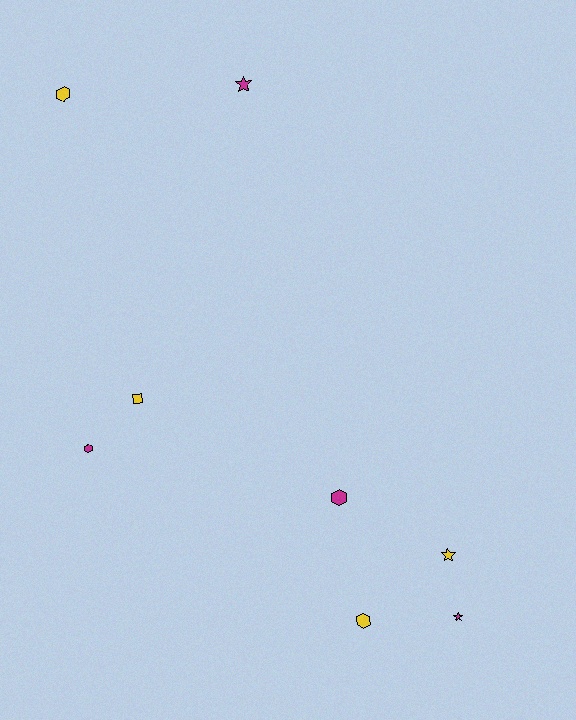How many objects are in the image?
There are 8 objects.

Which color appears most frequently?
Magenta, with 4 objects.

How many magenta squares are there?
There are no magenta squares.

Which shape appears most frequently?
Hexagon, with 4 objects.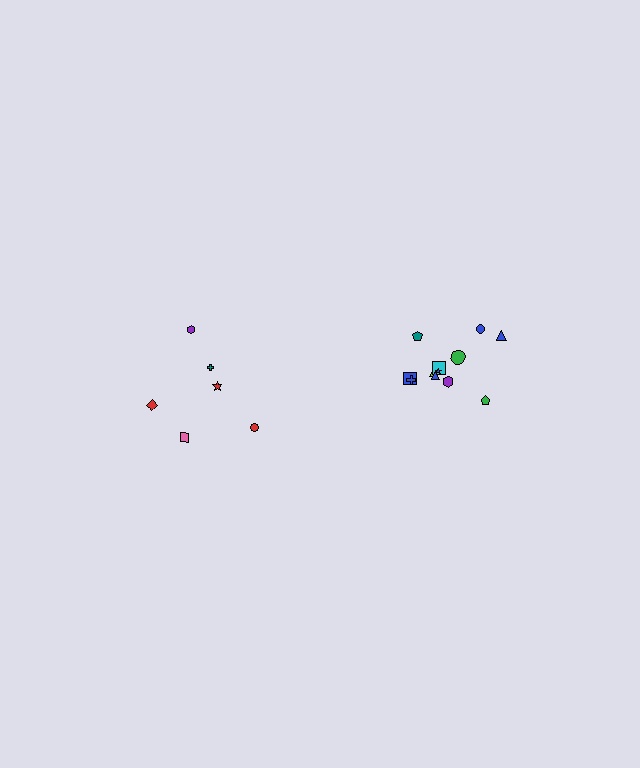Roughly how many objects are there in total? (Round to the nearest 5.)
Roughly 20 objects in total.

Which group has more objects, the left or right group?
The right group.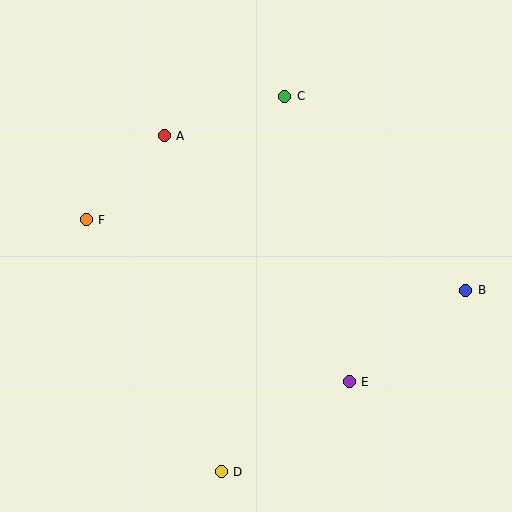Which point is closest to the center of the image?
Point A at (164, 136) is closest to the center.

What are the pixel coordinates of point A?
Point A is at (164, 136).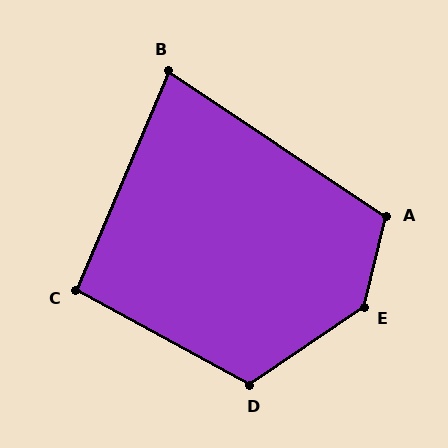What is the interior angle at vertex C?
Approximately 95 degrees (obtuse).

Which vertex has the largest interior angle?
E, at approximately 138 degrees.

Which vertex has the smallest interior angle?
B, at approximately 79 degrees.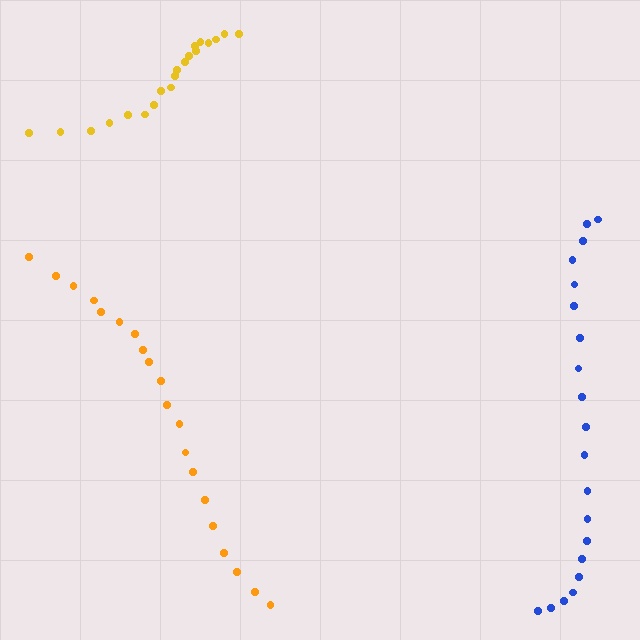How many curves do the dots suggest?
There are 3 distinct paths.